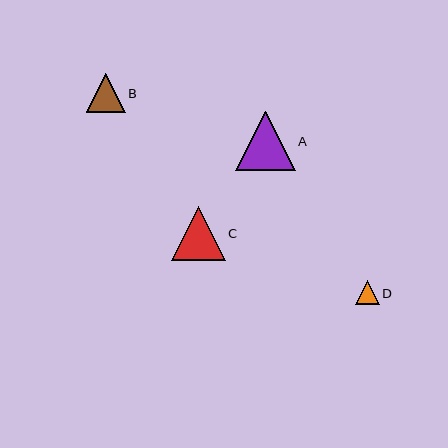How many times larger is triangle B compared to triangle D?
Triangle B is approximately 1.6 times the size of triangle D.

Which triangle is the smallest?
Triangle D is the smallest with a size of approximately 24 pixels.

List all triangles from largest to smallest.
From largest to smallest: A, C, B, D.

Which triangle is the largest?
Triangle A is the largest with a size of approximately 60 pixels.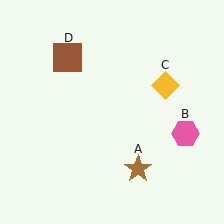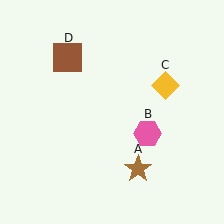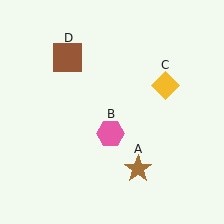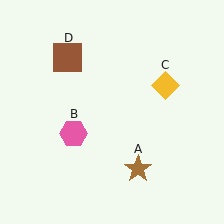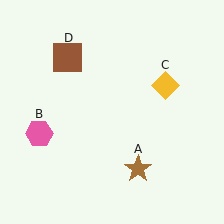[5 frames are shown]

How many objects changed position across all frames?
1 object changed position: pink hexagon (object B).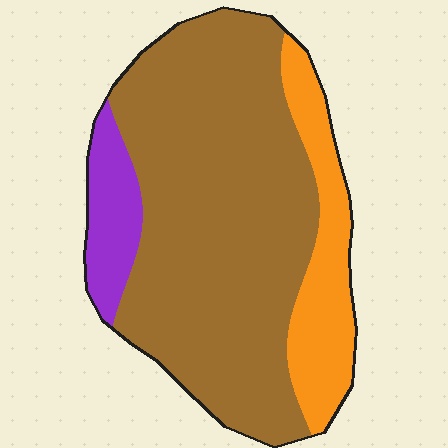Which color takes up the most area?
Brown, at roughly 70%.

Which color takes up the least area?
Purple, at roughly 10%.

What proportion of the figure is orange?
Orange takes up about one sixth (1/6) of the figure.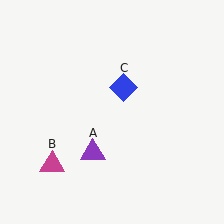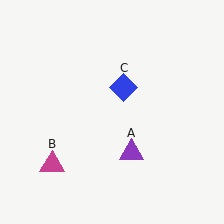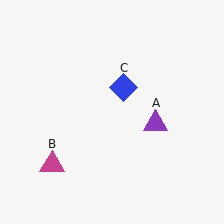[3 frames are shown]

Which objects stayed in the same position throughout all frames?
Magenta triangle (object B) and blue diamond (object C) remained stationary.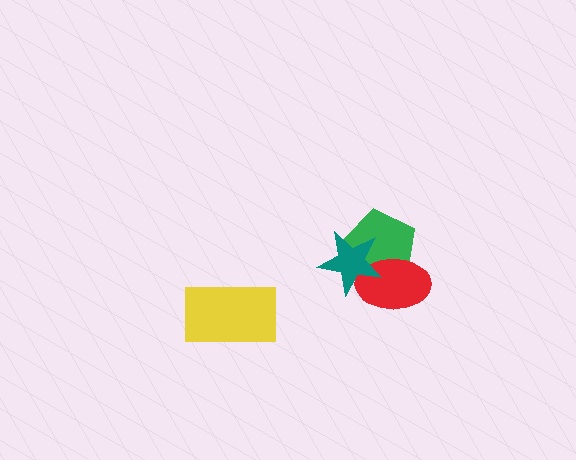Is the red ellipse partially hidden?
Yes, it is partially covered by another shape.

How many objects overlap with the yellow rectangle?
0 objects overlap with the yellow rectangle.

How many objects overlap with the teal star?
2 objects overlap with the teal star.